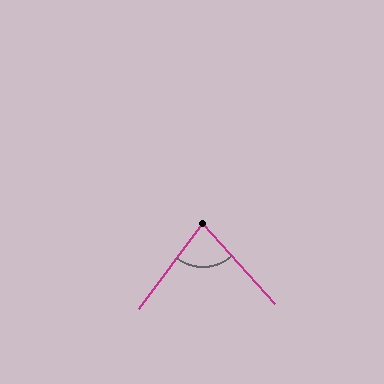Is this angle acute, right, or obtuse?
It is acute.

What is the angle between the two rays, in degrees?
Approximately 79 degrees.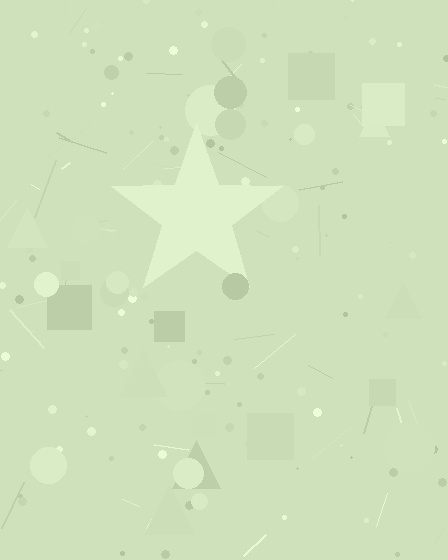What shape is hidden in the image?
A star is hidden in the image.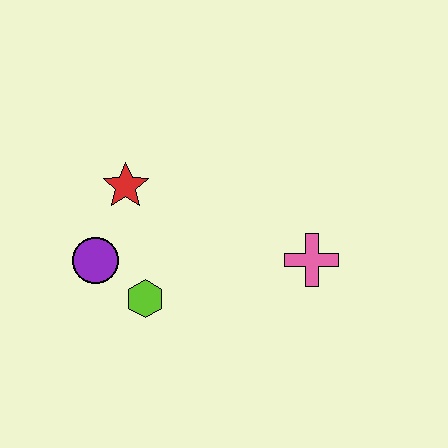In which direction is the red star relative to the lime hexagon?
The red star is above the lime hexagon.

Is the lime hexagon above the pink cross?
No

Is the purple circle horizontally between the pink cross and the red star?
No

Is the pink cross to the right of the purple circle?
Yes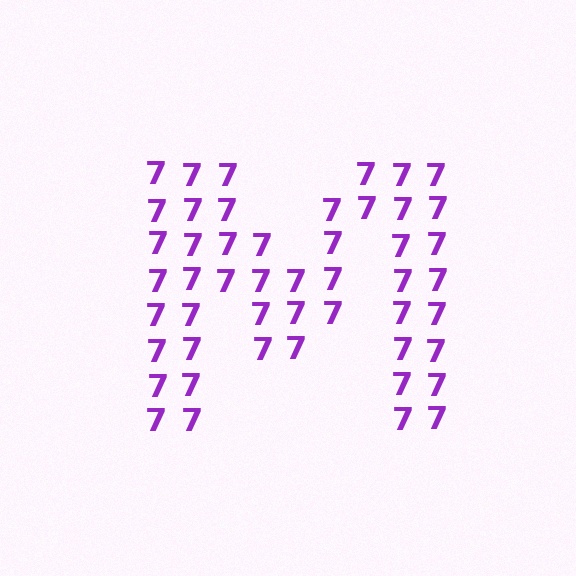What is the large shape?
The large shape is the letter M.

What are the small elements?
The small elements are digit 7's.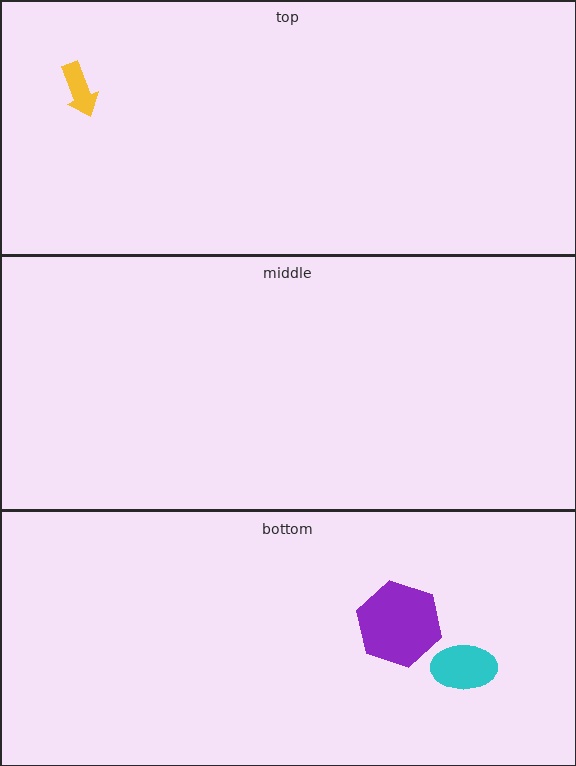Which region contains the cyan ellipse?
The bottom region.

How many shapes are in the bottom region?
2.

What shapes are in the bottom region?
The cyan ellipse, the purple hexagon.